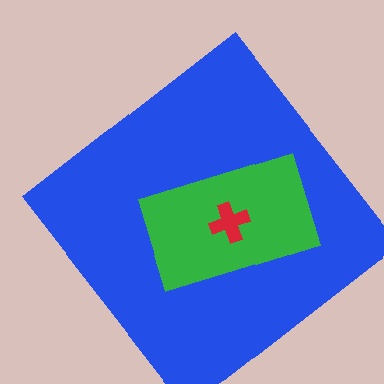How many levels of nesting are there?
3.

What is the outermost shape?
The blue diamond.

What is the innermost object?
The red cross.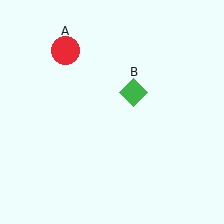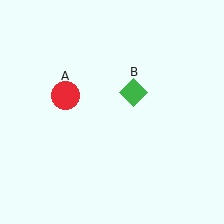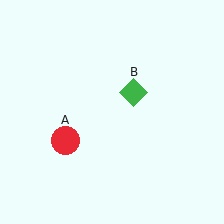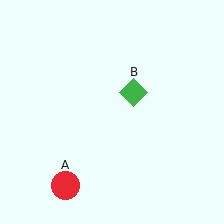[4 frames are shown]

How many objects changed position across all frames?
1 object changed position: red circle (object A).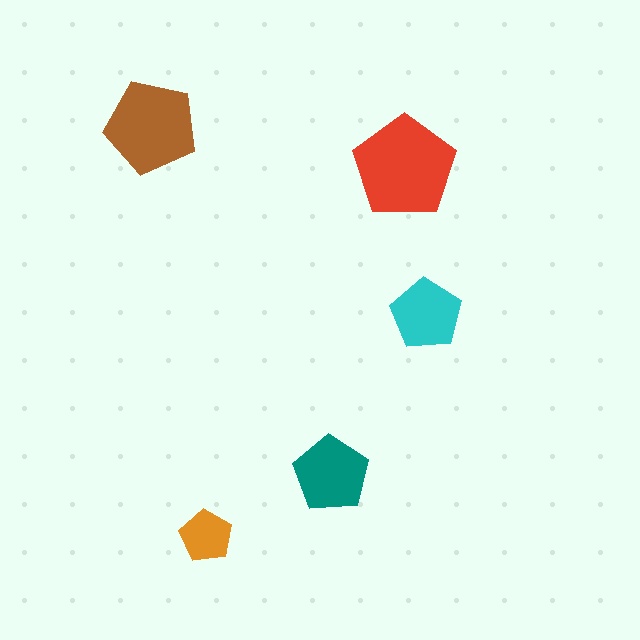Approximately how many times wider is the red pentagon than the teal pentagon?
About 1.5 times wider.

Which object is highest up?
The brown pentagon is topmost.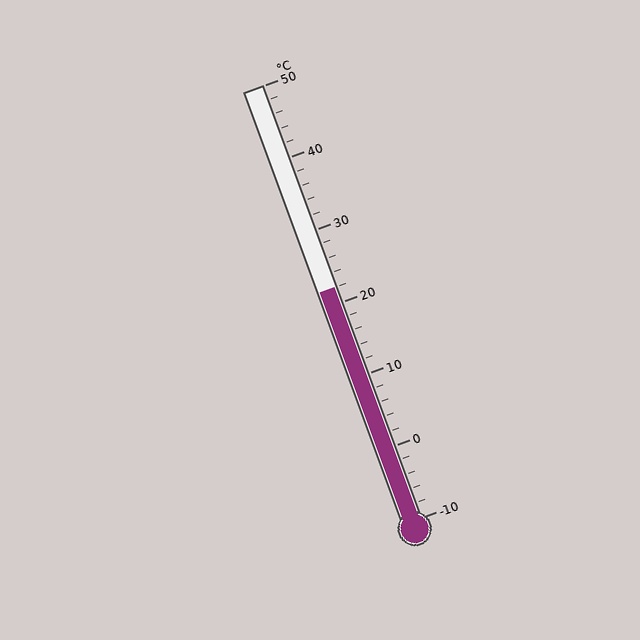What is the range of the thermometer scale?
The thermometer scale ranges from -10°C to 50°C.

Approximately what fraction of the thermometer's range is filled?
The thermometer is filled to approximately 55% of its range.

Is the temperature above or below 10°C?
The temperature is above 10°C.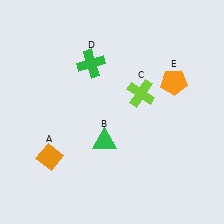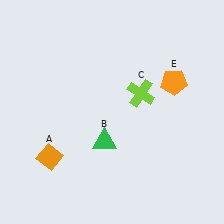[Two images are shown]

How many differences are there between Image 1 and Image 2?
There is 1 difference between the two images.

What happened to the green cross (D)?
The green cross (D) was removed in Image 2. It was in the top-left area of Image 1.